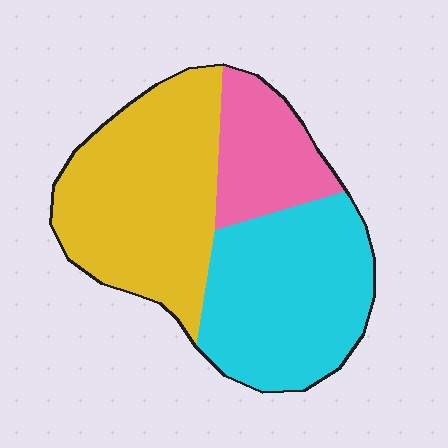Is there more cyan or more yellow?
Yellow.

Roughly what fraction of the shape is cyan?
Cyan covers roughly 40% of the shape.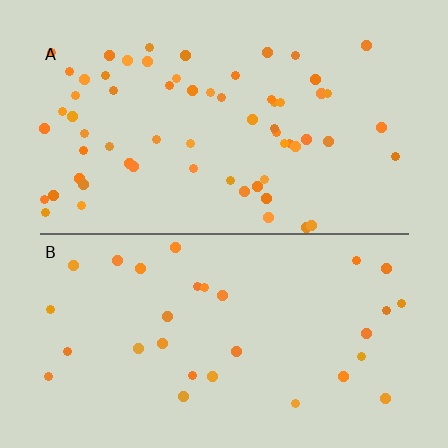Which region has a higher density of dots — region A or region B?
A (the top).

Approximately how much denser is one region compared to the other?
Approximately 2.1× — region A over region B.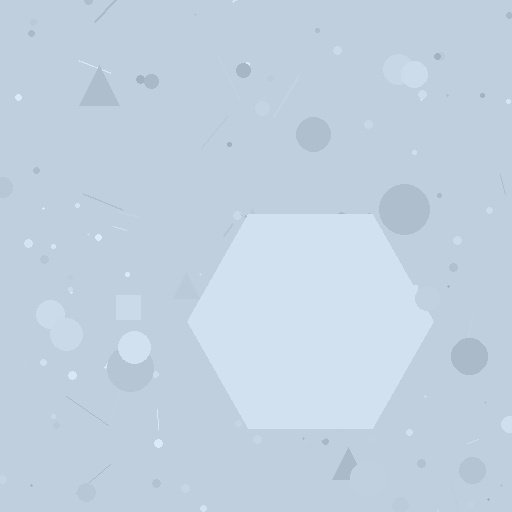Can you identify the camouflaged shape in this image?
The camouflaged shape is a hexagon.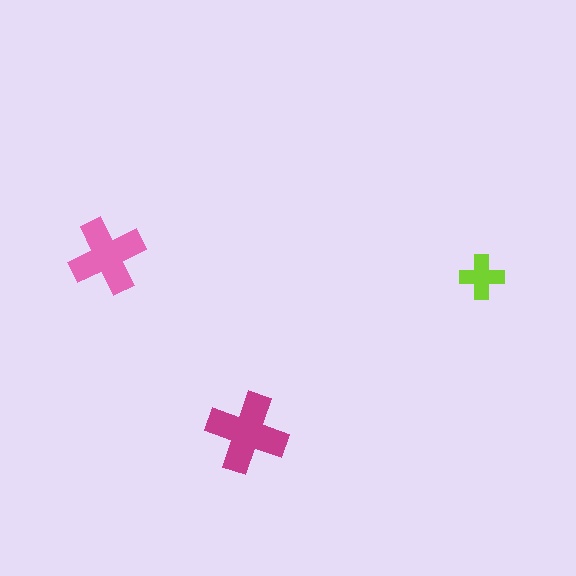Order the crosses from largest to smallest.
the magenta one, the pink one, the lime one.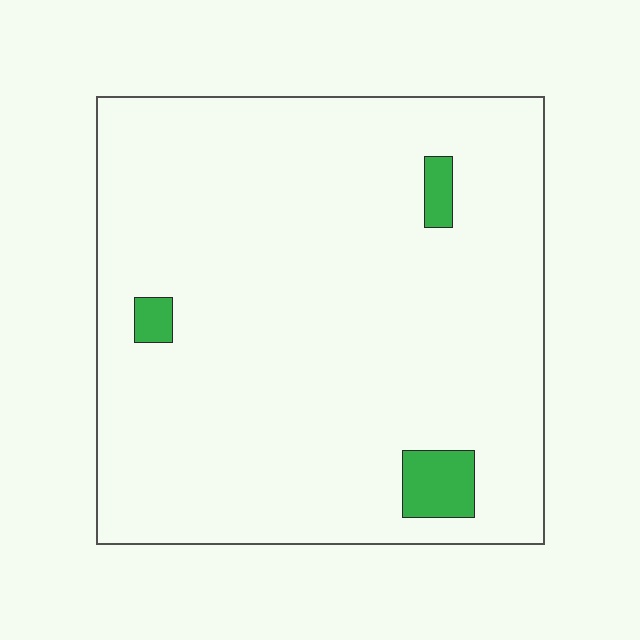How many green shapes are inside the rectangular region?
3.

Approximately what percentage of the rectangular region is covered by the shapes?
Approximately 5%.